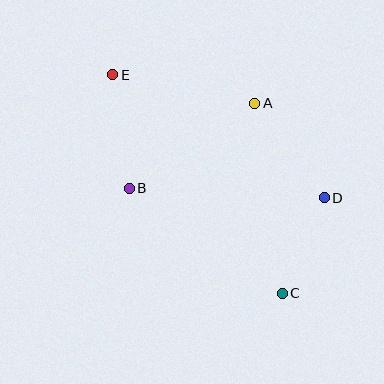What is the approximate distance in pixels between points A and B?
The distance between A and B is approximately 152 pixels.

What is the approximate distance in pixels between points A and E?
The distance between A and E is approximately 145 pixels.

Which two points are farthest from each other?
Points C and E are farthest from each other.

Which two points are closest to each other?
Points C and D are closest to each other.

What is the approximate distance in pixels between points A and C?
The distance between A and C is approximately 192 pixels.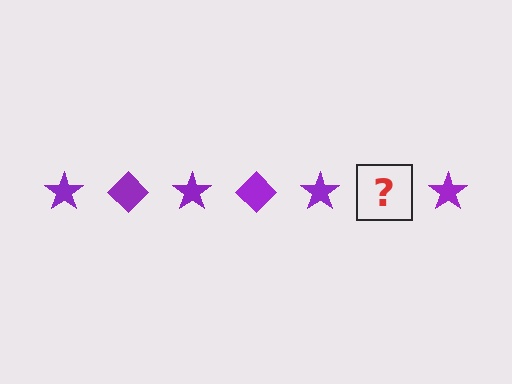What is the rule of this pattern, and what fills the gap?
The rule is that the pattern cycles through star, diamond shapes in purple. The gap should be filled with a purple diamond.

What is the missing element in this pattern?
The missing element is a purple diamond.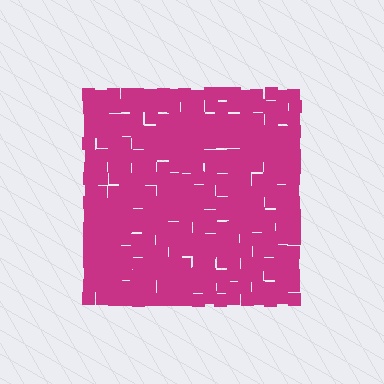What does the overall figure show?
The overall figure shows a square.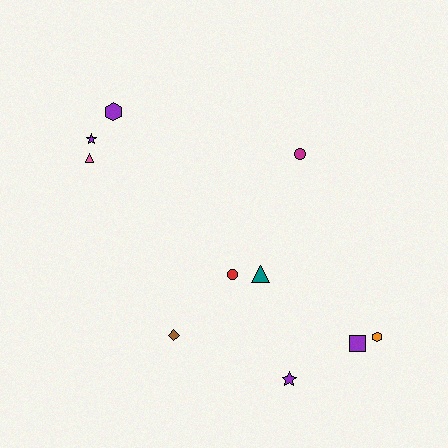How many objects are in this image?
There are 10 objects.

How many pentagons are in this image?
There are no pentagons.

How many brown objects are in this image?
There is 1 brown object.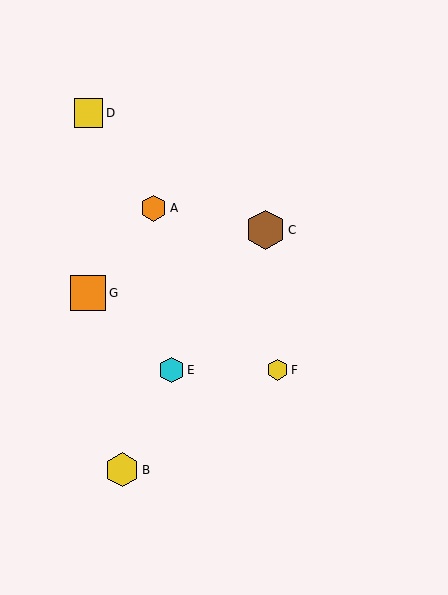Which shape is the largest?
The brown hexagon (labeled C) is the largest.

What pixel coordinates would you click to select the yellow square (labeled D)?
Click at (88, 113) to select the yellow square D.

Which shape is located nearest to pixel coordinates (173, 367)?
The cyan hexagon (labeled E) at (171, 370) is nearest to that location.